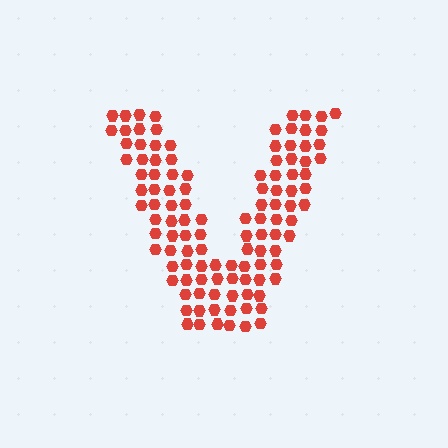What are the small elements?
The small elements are hexagons.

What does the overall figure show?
The overall figure shows the letter V.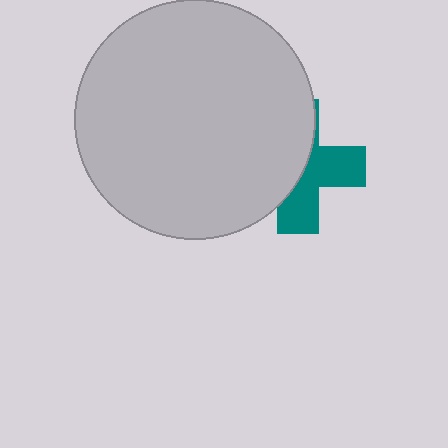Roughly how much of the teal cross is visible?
About half of it is visible (roughly 47%).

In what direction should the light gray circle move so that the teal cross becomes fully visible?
The light gray circle should move left. That is the shortest direction to clear the overlap and leave the teal cross fully visible.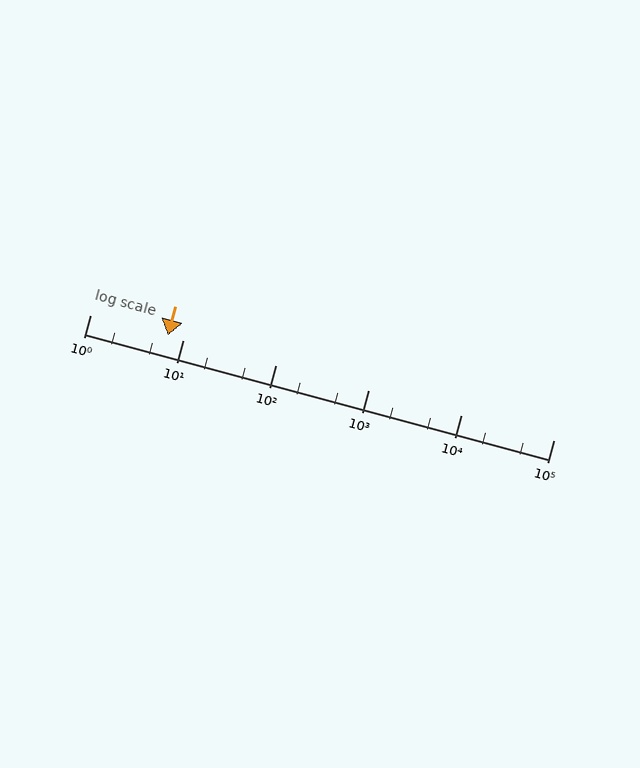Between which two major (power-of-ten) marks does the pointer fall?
The pointer is between 1 and 10.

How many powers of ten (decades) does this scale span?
The scale spans 5 decades, from 1 to 100000.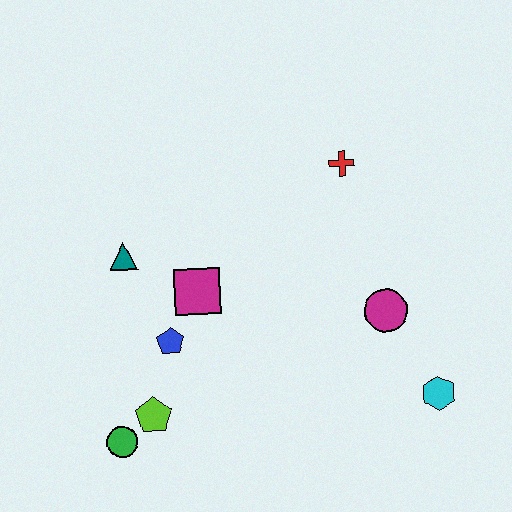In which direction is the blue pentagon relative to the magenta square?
The blue pentagon is below the magenta square.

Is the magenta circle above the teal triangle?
No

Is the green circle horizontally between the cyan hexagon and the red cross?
No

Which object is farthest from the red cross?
The green circle is farthest from the red cross.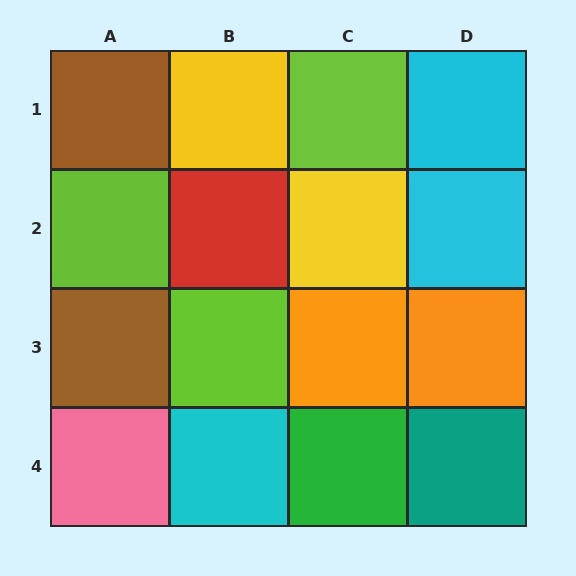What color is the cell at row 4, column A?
Pink.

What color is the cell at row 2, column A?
Lime.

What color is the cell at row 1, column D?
Cyan.